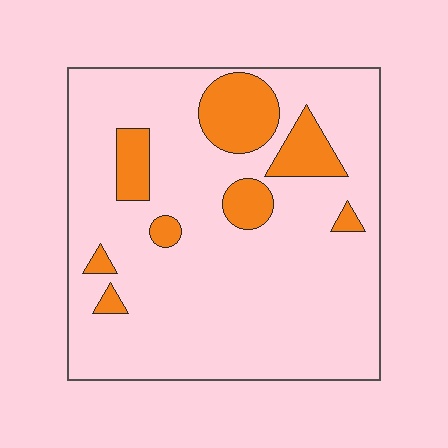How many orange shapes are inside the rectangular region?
8.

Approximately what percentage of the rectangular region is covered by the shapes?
Approximately 15%.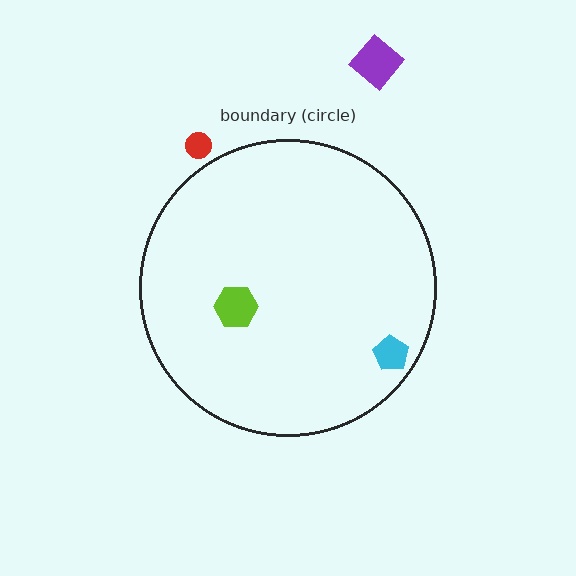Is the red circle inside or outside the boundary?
Outside.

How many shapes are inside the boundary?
2 inside, 2 outside.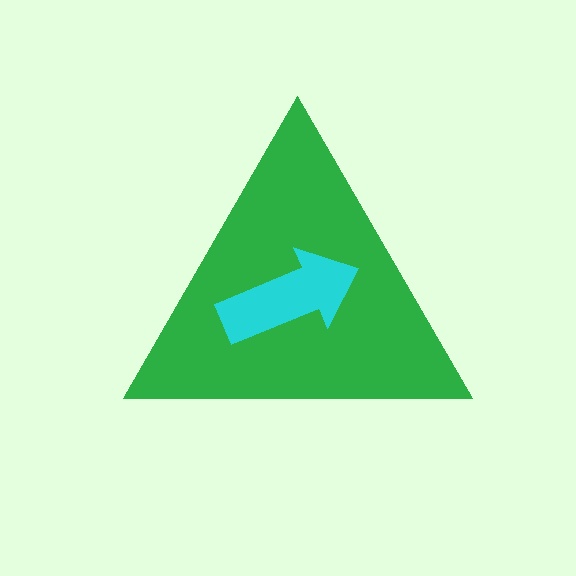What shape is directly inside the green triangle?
The cyan arrow.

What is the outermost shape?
The green triangle.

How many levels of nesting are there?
2.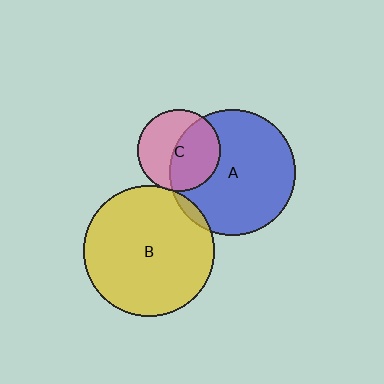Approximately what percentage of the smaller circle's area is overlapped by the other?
Approximately 50%.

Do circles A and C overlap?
Yes.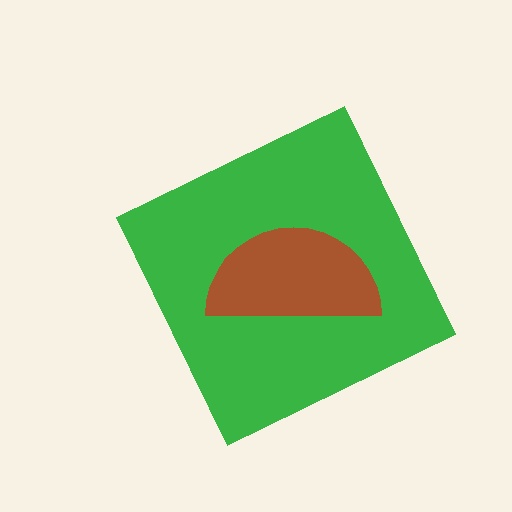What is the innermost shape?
The brown semicircle.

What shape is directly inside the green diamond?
The brown semicircle.